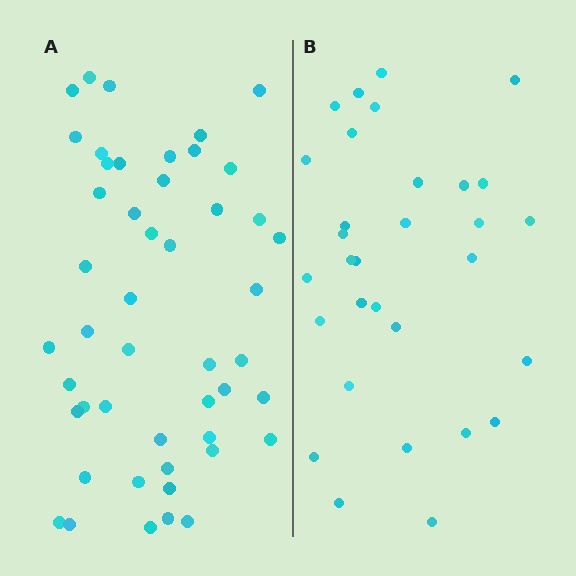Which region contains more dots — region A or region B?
Region A (the left region) has more dots.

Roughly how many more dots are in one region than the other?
Region A has approximately 15 more dots than region B.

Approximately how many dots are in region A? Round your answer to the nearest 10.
About 50 dots. (The exact count is 48, which rounds to 50.)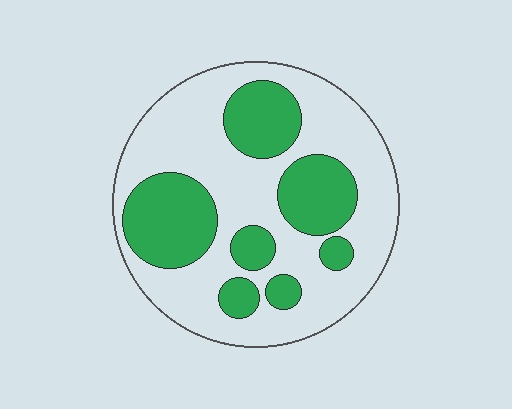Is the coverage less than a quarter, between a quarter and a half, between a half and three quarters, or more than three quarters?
Between a quarter and a half.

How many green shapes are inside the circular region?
7.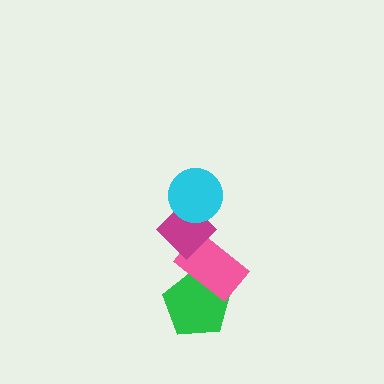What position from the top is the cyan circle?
The cyan circle is 1st from the top.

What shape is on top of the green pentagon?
The pink rectangle is on top of the green pentagon.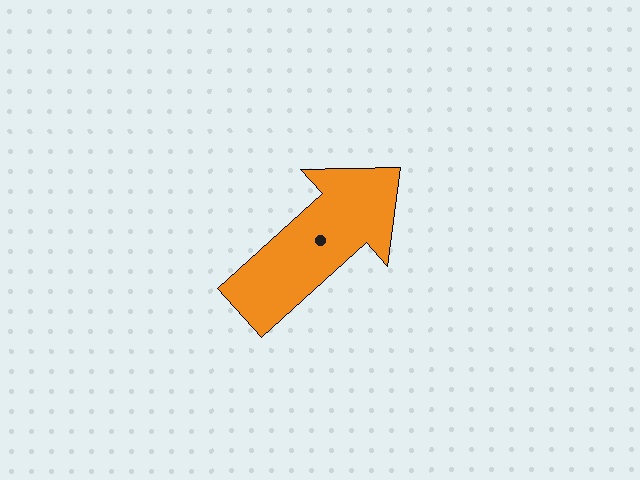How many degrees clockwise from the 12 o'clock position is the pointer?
Approximately 48 degrees.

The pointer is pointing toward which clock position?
Roughly 2 o'clock.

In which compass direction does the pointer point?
Northeast.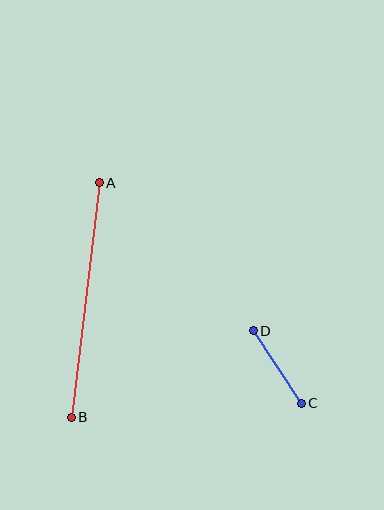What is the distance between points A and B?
The distance is approximately 236 pixels.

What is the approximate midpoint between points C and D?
The midpoint is at approximately (277, 367) pixels.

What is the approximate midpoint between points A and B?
The midpoint is at approximately (85, 300) pixels.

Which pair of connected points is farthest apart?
Points A and B are farthest apart.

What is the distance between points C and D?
The distance is approximately 87 pixels.